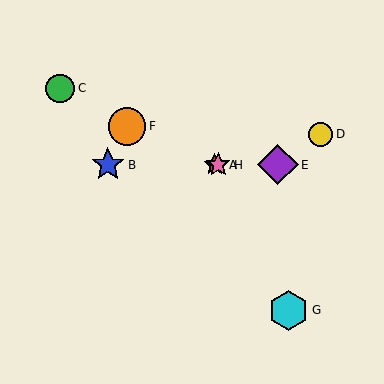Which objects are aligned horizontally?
Objects A, B, E, H are aligned horizontally.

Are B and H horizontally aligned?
Yes, both are at y≈165.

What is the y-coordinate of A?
Object A is at y≈165.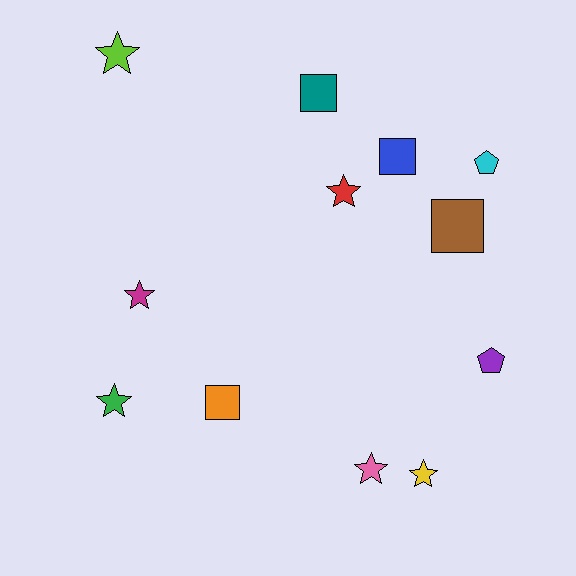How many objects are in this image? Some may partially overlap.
There are 12 objects.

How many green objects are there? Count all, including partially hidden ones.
There is 1 green object.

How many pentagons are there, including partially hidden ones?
There are 2 pentagons.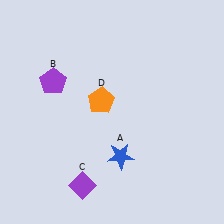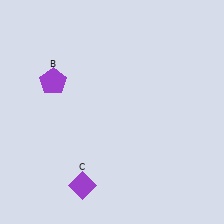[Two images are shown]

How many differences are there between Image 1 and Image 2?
There are 2 differences between the two images.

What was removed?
The blue star (A), the orange pentagon (D) were removed in Image 2.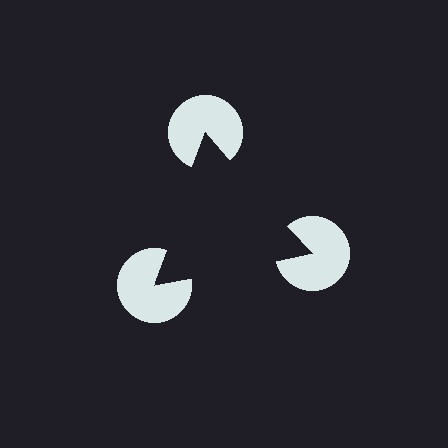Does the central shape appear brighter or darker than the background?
It typically appears slightly darker than the background, even though no actual brightness change is drawn.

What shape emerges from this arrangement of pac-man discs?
An illusory triangle — its edges are inferred from the aligned wedge cuts in the pac-man discs, not physically drawn.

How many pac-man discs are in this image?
There are 3 — one at each vertex of the illusory triangle.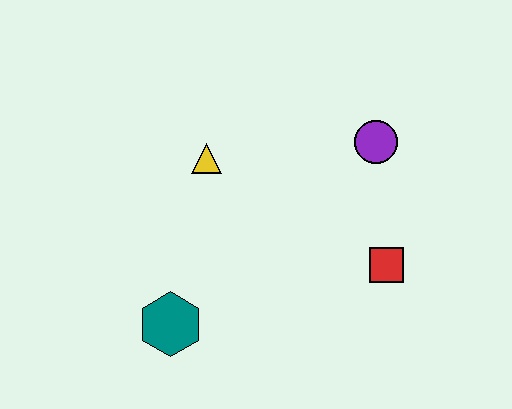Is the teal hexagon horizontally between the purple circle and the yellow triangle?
No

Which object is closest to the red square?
The purple circle is closest to the red square.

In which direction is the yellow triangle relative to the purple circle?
The yellow triangle is to the left of the purple circle.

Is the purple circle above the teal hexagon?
Yes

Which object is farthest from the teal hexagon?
The purple circle is farthest from the teal hexagon.